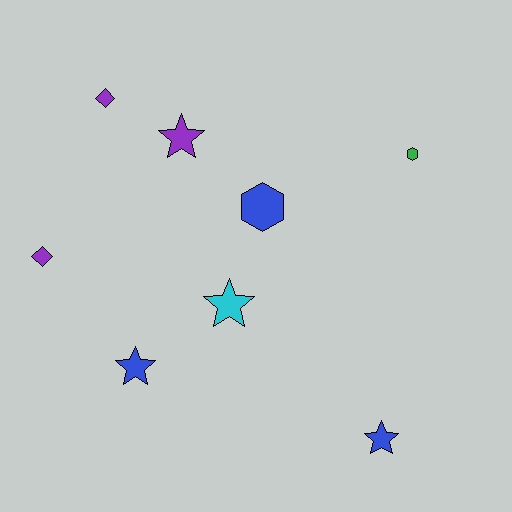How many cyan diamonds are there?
There are no cyan diamonds.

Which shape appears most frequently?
Star, with 4 objects.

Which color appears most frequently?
Purple, with 3 objects.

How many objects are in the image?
There are 8 objects.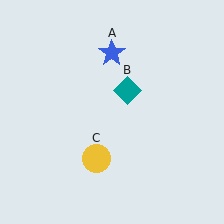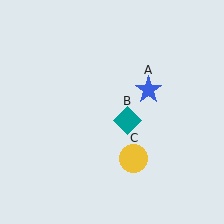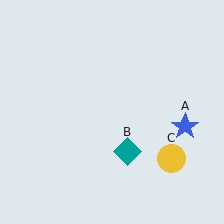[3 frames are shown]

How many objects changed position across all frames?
3 objects changed position: blue star (object A), teal diamond (object B), yellow circle (object C).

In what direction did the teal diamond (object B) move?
The teal diamond (object B) moved down.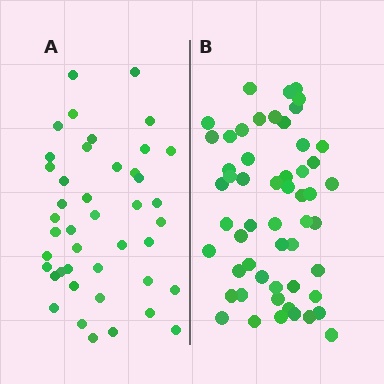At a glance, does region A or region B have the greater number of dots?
Region B (the right region) has more dots.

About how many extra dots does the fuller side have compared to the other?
Region B has roughly 12 or so more dots than region A.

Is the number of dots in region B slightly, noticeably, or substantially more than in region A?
Region B has noticeably more, but not dramatically so. The ratio is roughly 1.3 to 1.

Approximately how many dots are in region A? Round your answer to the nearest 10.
About 40 dots. (The exact count is 43, which rounds to 40.)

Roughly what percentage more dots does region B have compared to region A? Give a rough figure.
About 25% more.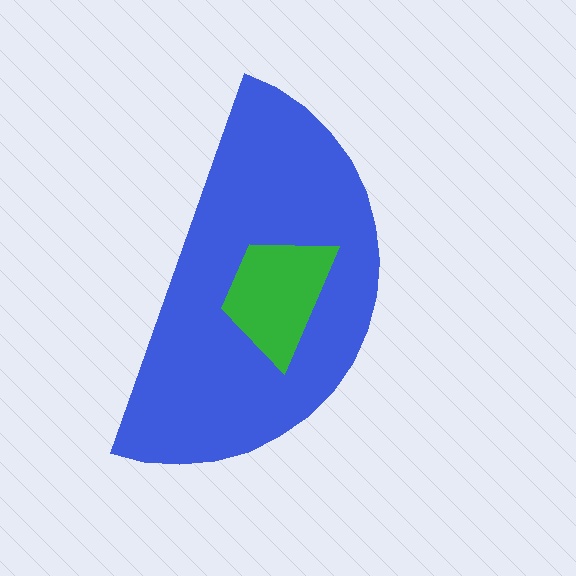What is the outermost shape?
The blue semicircle.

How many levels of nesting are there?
2.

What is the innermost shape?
The green trapezoid.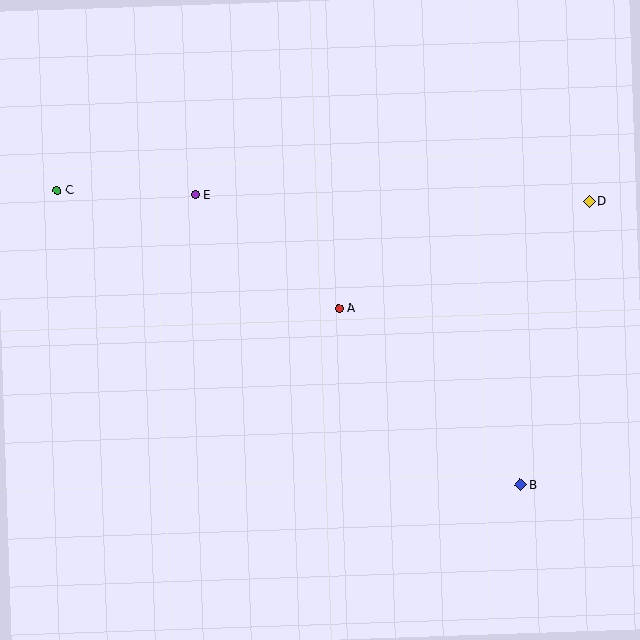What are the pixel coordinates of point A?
Point A is at (339, 308).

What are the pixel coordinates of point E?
Point E is at (195, 195).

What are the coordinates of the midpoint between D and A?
The midpoint between D and A is at (464, 255).